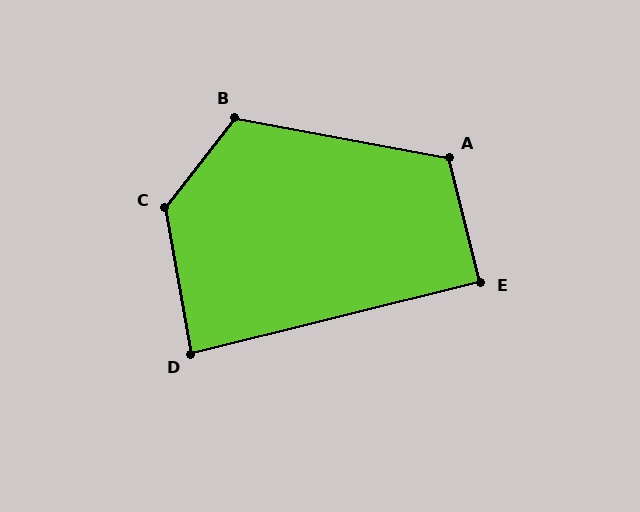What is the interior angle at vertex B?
Approximately 117 degrees (obtuse).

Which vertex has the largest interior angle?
C, at approximately 132 degrees.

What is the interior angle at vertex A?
Approximately 115 degrees (obtuse).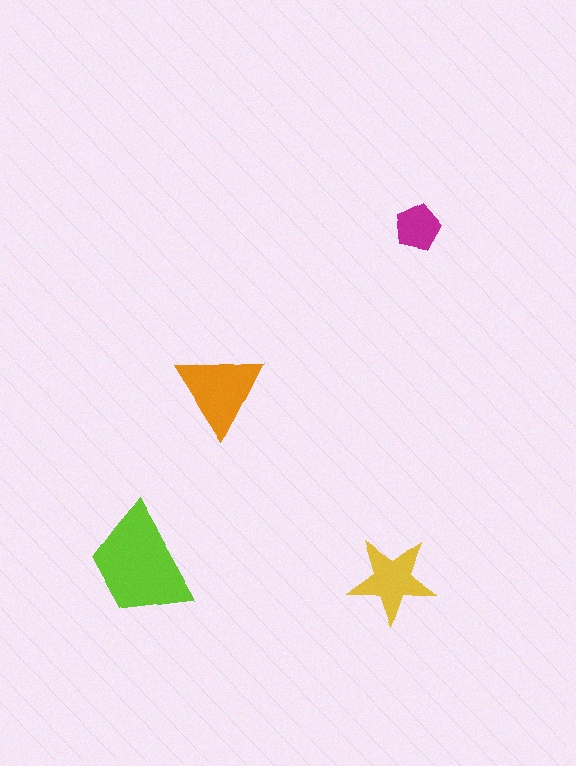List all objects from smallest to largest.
The magenta pentagon, the yellow star, the orange triangle, the lime trapezoid.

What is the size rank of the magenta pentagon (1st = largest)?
4th.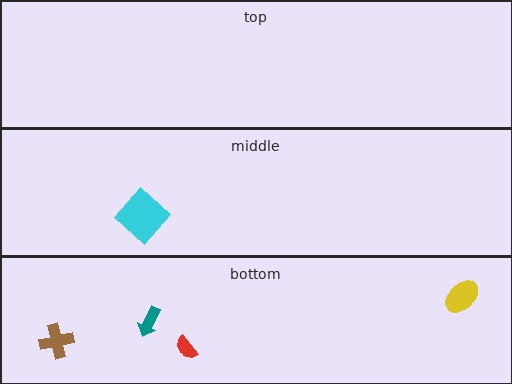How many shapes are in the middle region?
1.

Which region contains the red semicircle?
The bottom region.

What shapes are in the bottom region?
The yellow ellipse, the teal arrow, the brown cross, the red semicircle.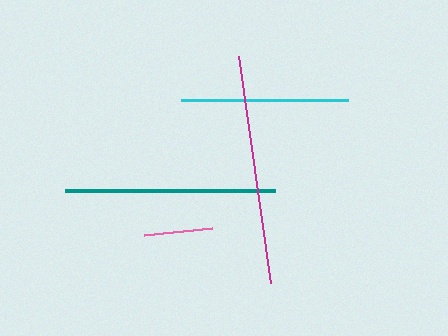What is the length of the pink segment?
The pink segment is approximately 69 pixels long.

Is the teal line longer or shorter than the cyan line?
The teal line is longer than the cyan line.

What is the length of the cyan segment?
The cyan segment is approximately 167 pixels long.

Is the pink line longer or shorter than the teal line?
The teal line is longer than the pink line.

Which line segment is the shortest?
The pink line is the shortest at approximately 69 pixels.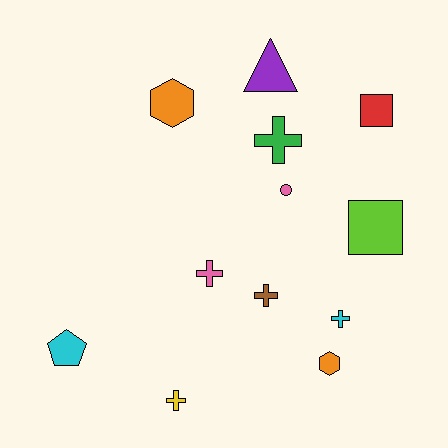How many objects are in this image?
There are 12 objects.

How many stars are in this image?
There are no stars.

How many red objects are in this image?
There is 1 red object.